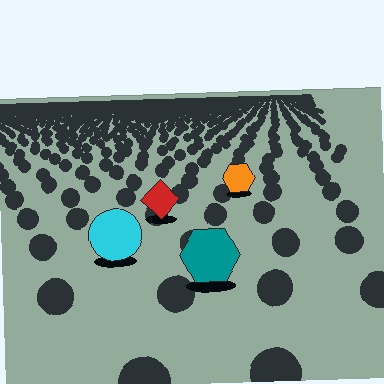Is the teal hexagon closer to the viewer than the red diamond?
Yes. The teal hexagon is closer — you can tell from the texture gradient: the ground texture is coarser near it.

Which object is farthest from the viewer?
The orange hexagon is farthest from the viewer. It appears smaller and the ground texture around it is denser.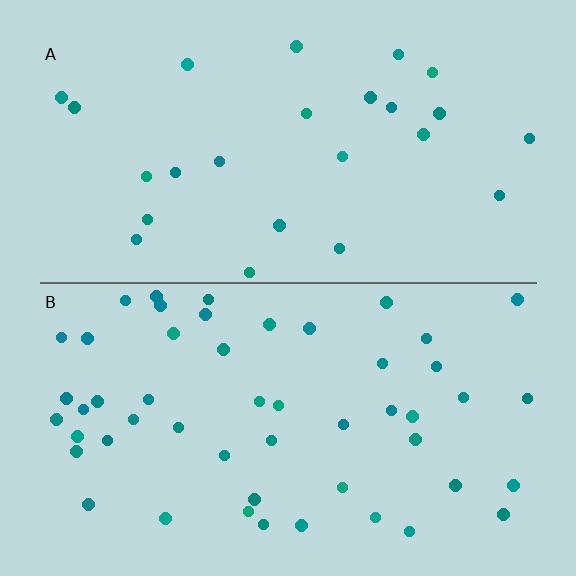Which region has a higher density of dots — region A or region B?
B (the bottom).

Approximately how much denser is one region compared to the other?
Approximately 2.1× — region B over region A.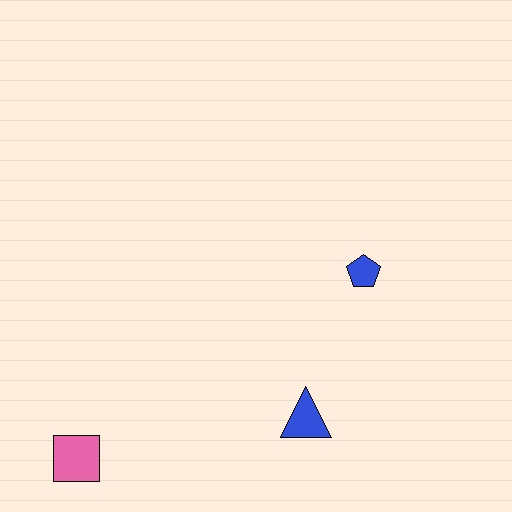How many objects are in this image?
There are 3 objects.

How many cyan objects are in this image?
There are no cyan objects.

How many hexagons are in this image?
There are no hexagons.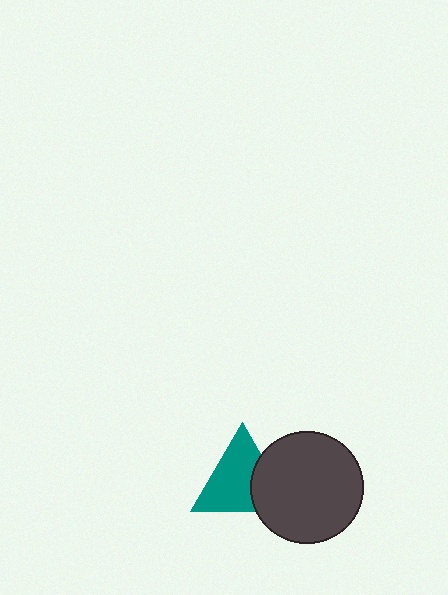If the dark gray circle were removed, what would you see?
You would see the complete teal triangle.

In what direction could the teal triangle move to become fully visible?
The teal triangle could move left. That would shift it out from behind the dark gray circle entirely.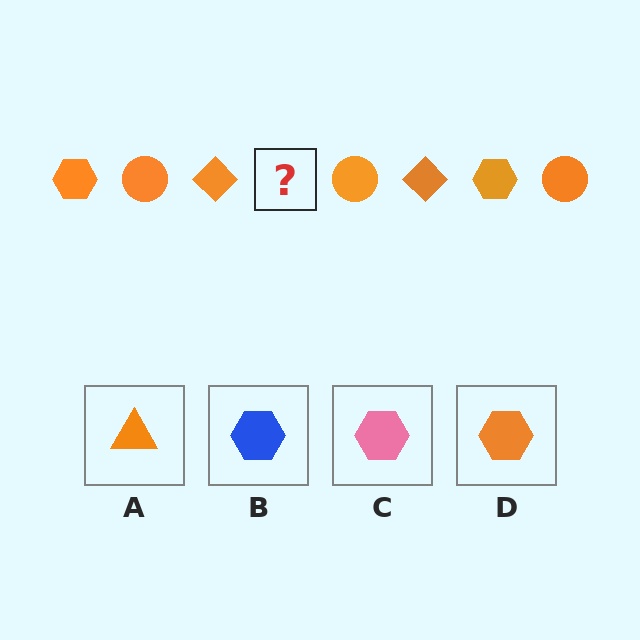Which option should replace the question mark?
Option D.